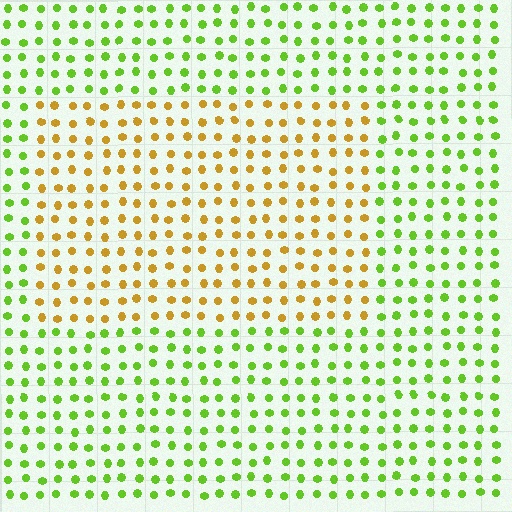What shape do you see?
I see a rectangle.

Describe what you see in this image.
The image is filled with small lime elements in a uniform arrangement. A rectangle-shaped region is visible where the elements are tinted to a slightly different hue, forming a subtle color boundary.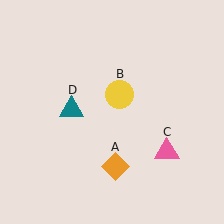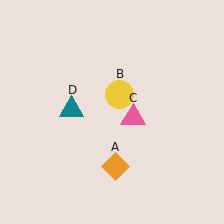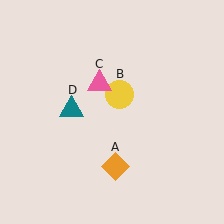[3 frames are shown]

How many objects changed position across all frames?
1 object changed position: pink triangle (object C).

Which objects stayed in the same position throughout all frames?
Orange diamond (object A) and yellow circle (object B) and teal triangle (object D) remained stationary.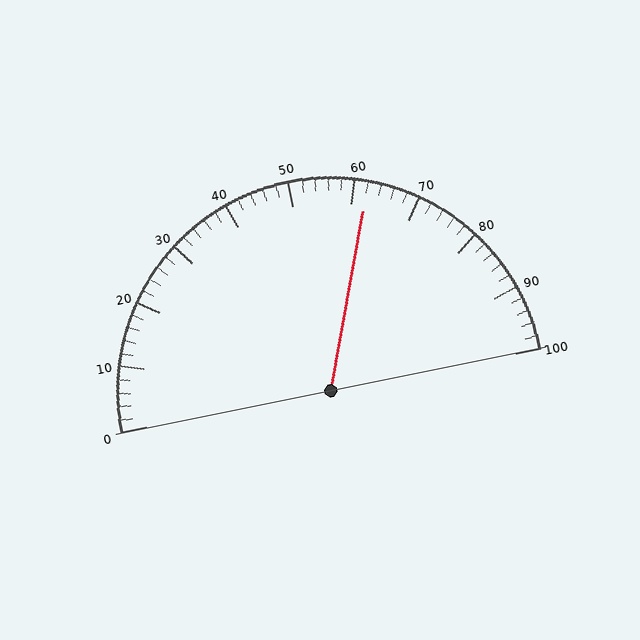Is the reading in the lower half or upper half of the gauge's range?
The reading is in the upper half of the range (0 to 100).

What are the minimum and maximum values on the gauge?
The gauge ranges from 0 to 100.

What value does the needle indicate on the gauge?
The needle indicates approximately 62.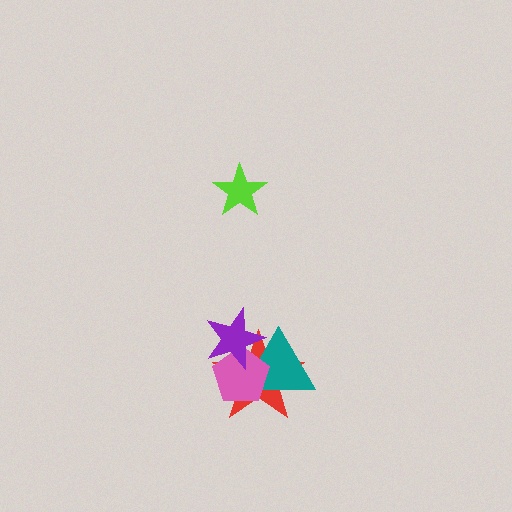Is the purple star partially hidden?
No, no other shape covers it.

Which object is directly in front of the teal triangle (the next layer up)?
The pink pentagon is directly in front of the teal triangle.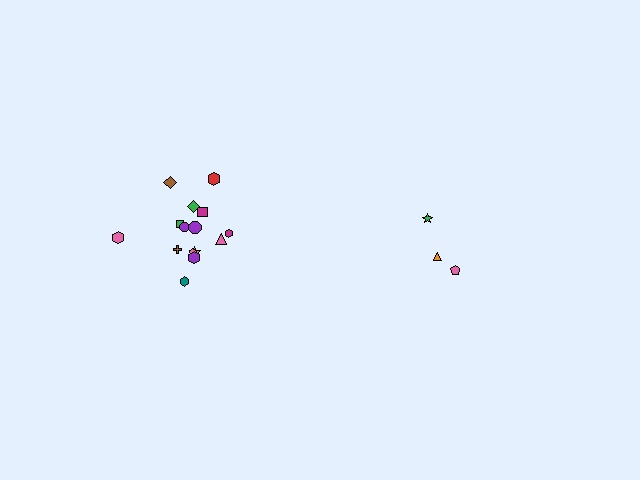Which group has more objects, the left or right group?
The left group.